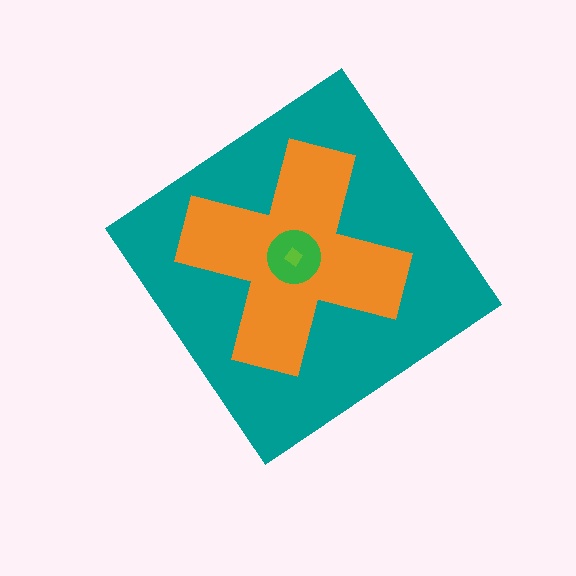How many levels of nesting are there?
4.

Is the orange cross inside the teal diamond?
Yes.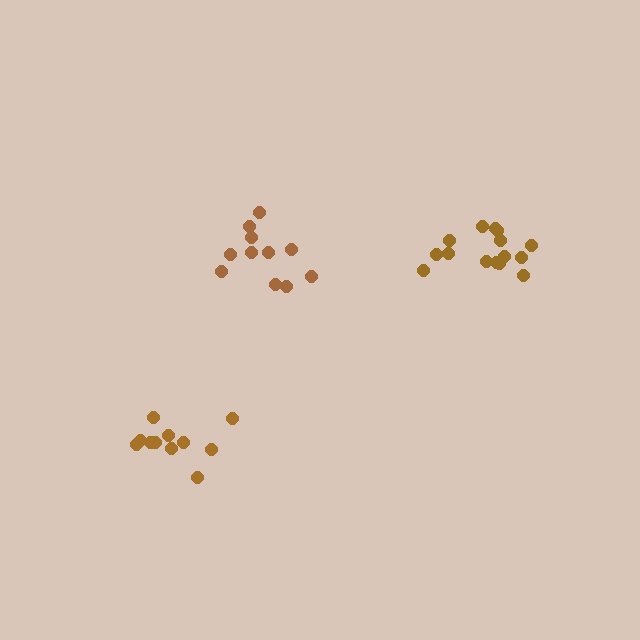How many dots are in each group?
Group 1: 11 dots, Group 2: 15 dots, Group 3: 11 dots (37 total).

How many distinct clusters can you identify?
There are 3 distinct clusters.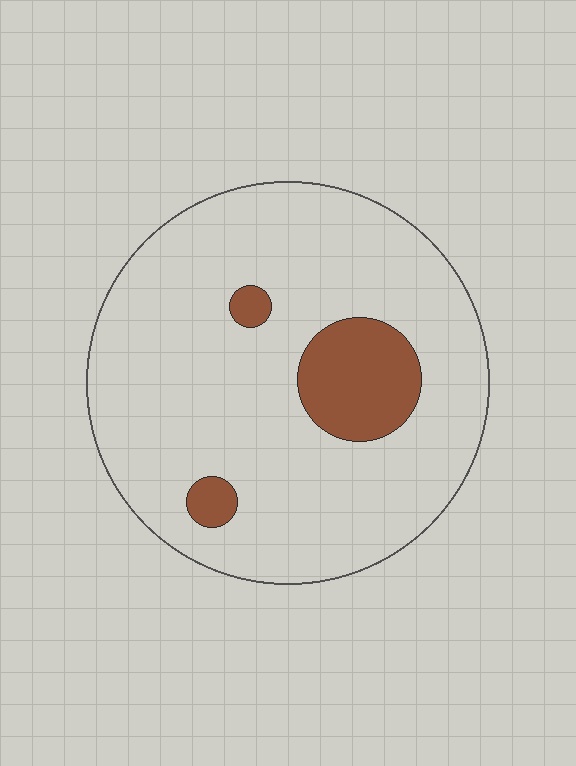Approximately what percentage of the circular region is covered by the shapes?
Approximately 10%.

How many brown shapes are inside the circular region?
3.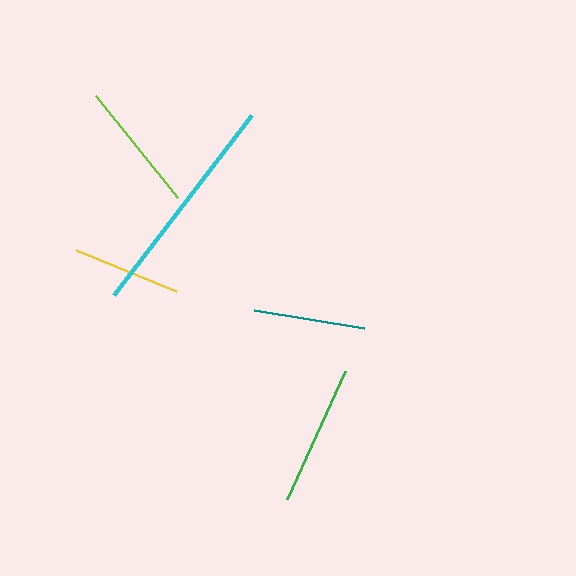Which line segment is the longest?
The cyan line is the longest at approximately 227 pixels.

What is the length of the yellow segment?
The yellow segment is approximately 108 pixels long.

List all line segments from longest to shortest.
From longest to shortest: cyan, green, lime, teal, yellow.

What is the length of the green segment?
The green segment is approximately 140 pixels long.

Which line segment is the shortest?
The yellow line is the shortest at approximately 108 pixels.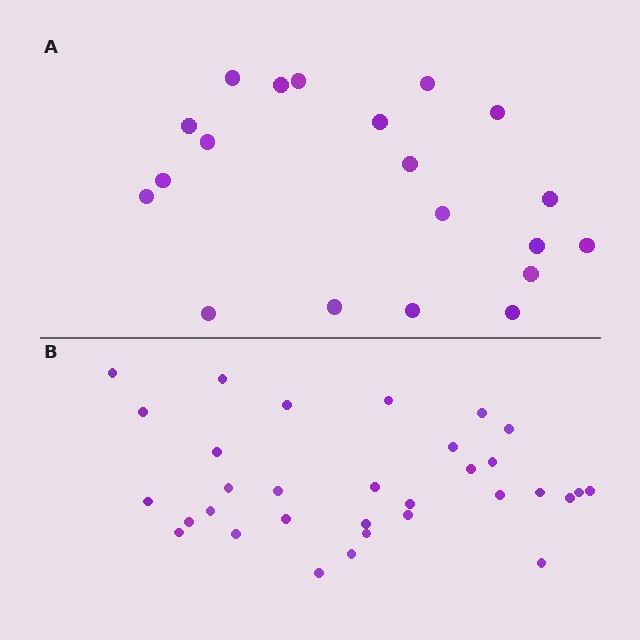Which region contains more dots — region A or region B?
Region B (the bottom region) has more dots.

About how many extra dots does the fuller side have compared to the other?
Region B has roughly 12 or so more dots than region A.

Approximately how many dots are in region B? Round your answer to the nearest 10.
About 30 dots. (The exact count is 32, which rounds to 30.)